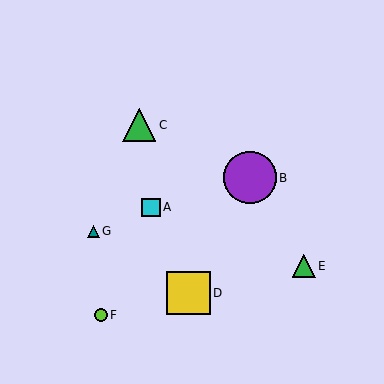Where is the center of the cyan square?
The center of the cyan square is at (151, 207).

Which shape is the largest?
The purple circle (labeled B) is the largest.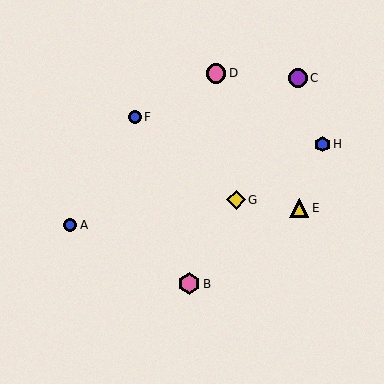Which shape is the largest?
The pink hexagon (labeled B) is the largest.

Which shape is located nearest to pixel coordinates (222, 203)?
The yellow diamond (labeled G) at (236, 200) is nearest to that location.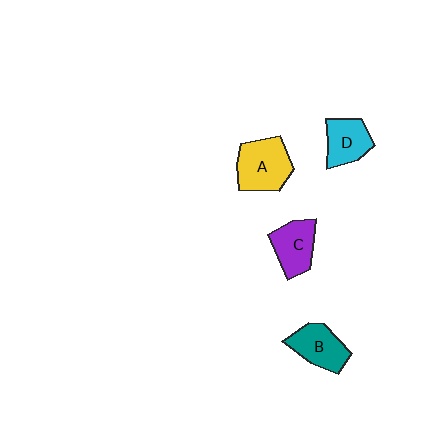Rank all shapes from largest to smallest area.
From largest to smallest: A (yellow), B (teal), C (purple), D (cyan).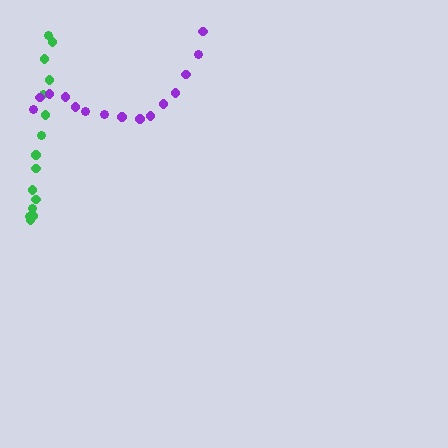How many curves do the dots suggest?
There are 2 distinct paths.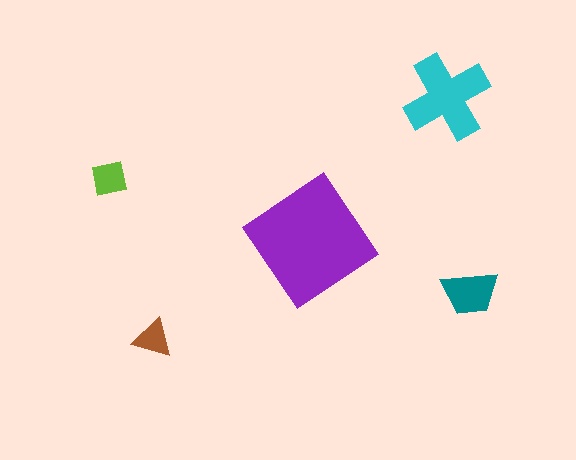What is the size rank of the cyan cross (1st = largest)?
2nd.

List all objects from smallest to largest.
The brown triangle, the lime square, the teal trapezoid, the cyan cross, the purple diamond.